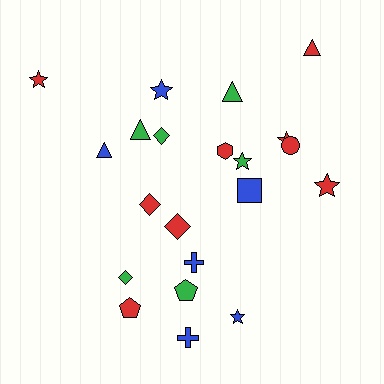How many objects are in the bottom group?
There are 7 objects.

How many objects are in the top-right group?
There are 8 objects.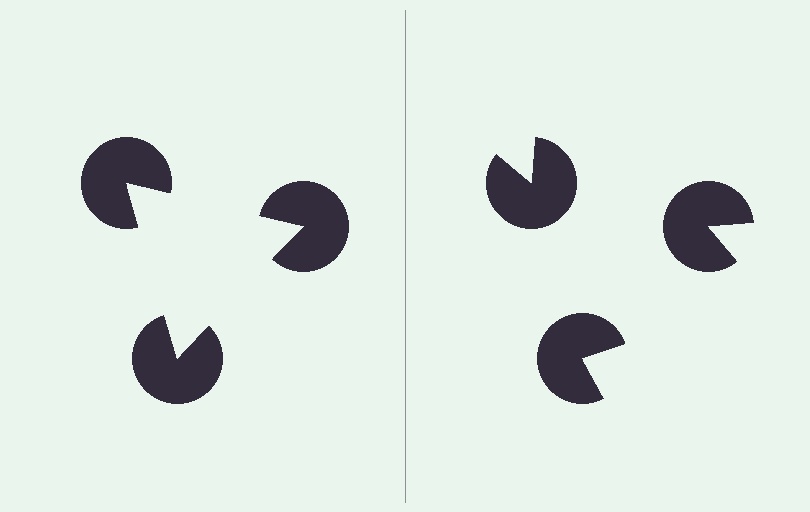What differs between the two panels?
The pac-man discs are positioned identically on both sides; only the wedge orientations differ. On the left they align to a triangle; on the right they are misaligned.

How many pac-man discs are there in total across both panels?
6 — 3 on each side.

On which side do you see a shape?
An illusory triangle appears on the left side. On the right side the wedge cuts are rotated, so no coherent shape forms.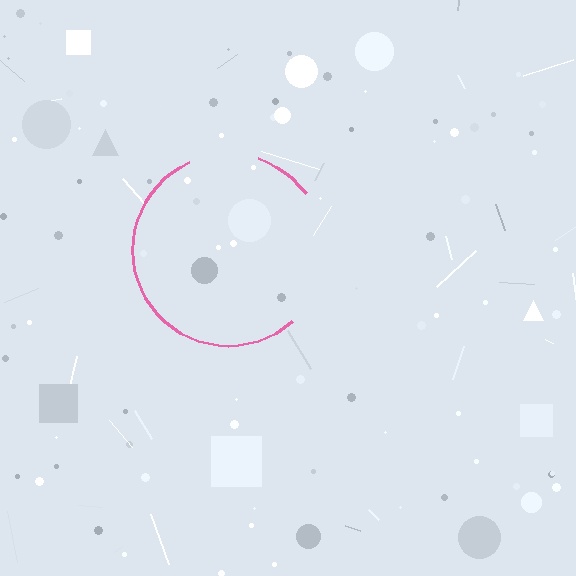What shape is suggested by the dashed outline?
The dashed outline suggests a circle.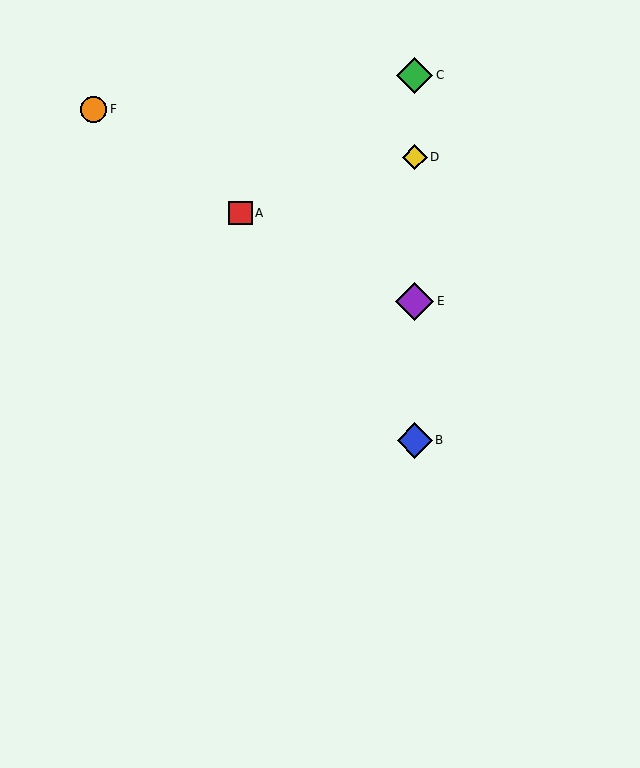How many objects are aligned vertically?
4 objects (B, C, D, E) are aligned vertically.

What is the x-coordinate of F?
Object F is at x≈94.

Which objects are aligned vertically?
Objects B, C, D, E are aligned vertically.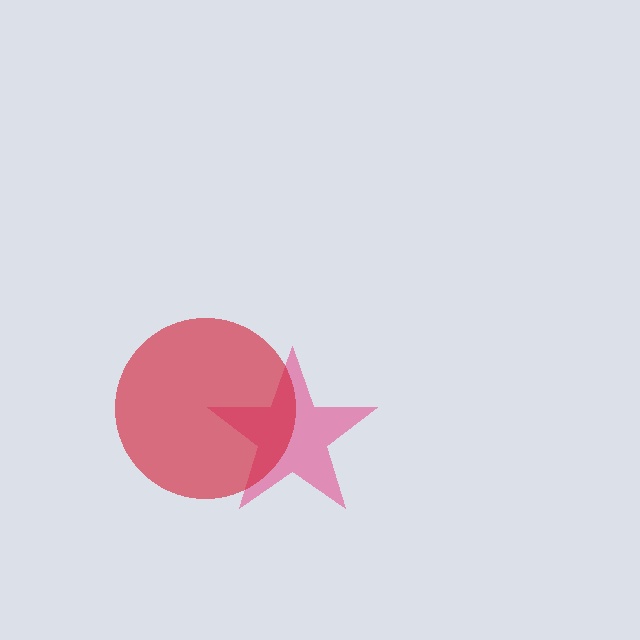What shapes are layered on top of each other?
The layered shapes are: a pink star, a red circle.